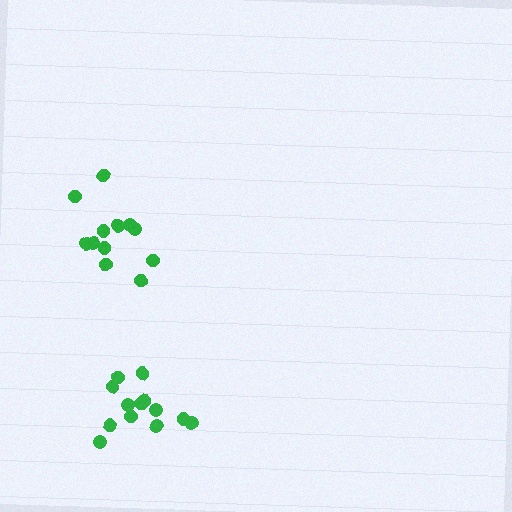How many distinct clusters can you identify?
There are 2 distinct clusters.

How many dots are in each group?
Group 1: 12 dots, Group 2: 14 dots (26 total).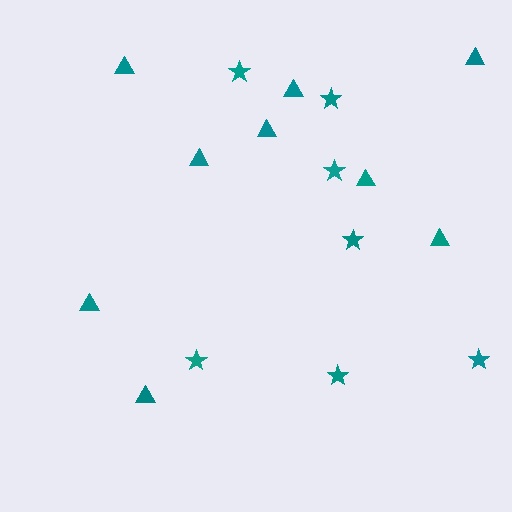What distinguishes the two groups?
There are 2 groups: one group of triangles (9) and one group of stars (7).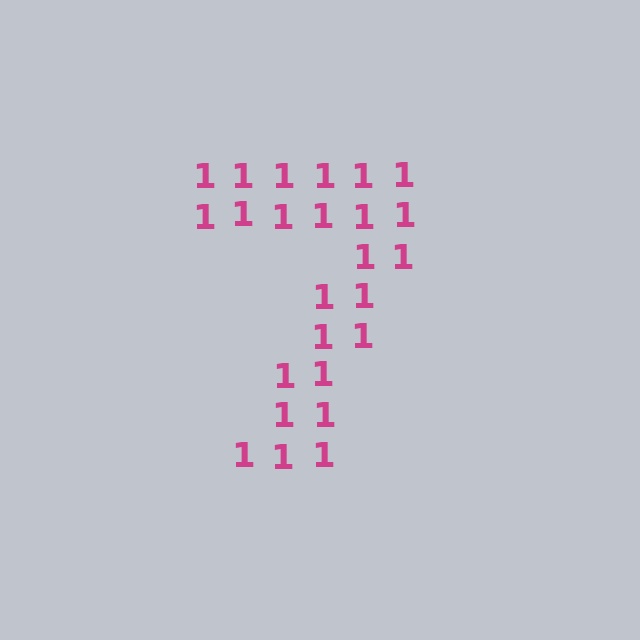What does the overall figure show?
The overall figure shows the digit 7.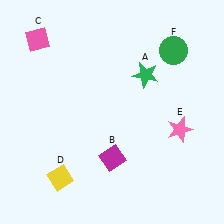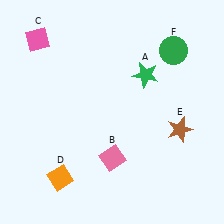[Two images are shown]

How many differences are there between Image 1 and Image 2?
There are 3 differences between the two images.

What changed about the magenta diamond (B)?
In Image 1, B is magenta. In Image 2, it changed to pink.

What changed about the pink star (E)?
In Image 1, E is pink. In Image 2, it changed to brown.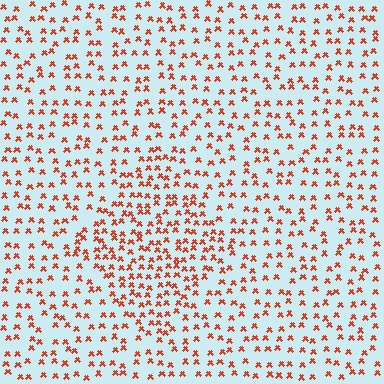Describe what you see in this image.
The image contains small red elements arranged at two different densities. A diamond-shaped region is visible where the elements are more densely packed than the surrounding area.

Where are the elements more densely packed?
The elements are more densely packed inside the diamond boundary.